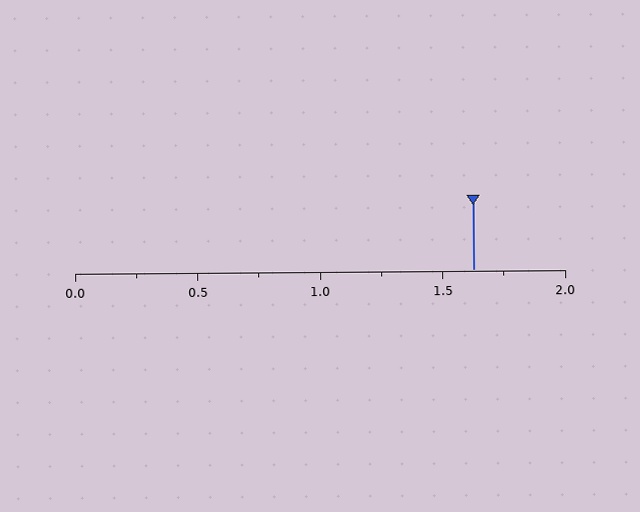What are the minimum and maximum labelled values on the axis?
The axis runs from 0.0 to 2.0.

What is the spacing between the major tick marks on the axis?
The major ticks are spaced 0.5 apart.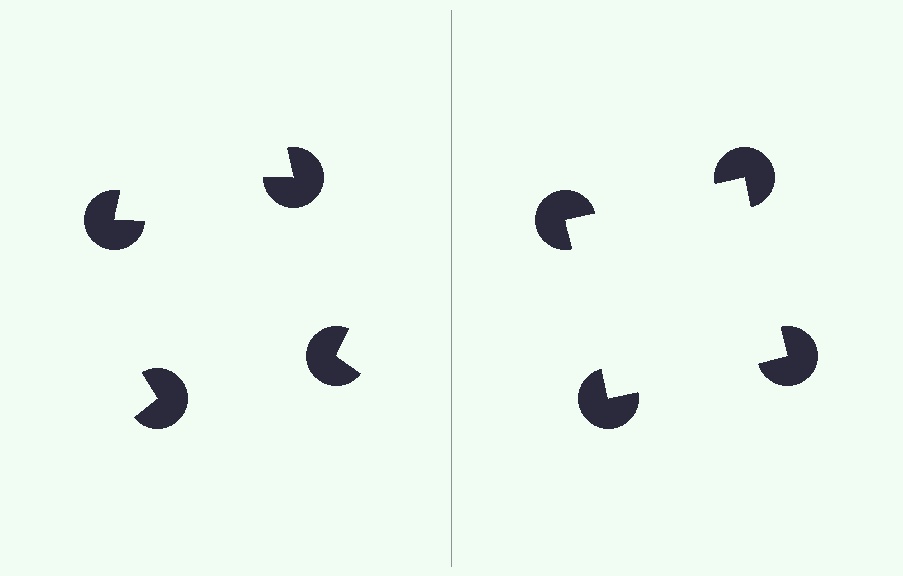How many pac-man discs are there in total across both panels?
8 — 4 on each side.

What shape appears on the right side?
An illusory square.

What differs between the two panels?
The pac-man discs are positioned identically on both sides; only the wedge orientations differ. On the right they align to a square; on the left they are misaligned.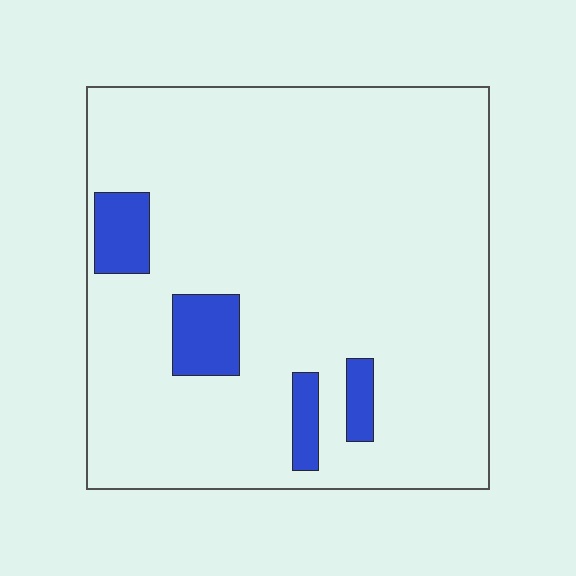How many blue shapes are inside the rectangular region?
4.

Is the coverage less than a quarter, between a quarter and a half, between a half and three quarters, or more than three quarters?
Less than a quarter.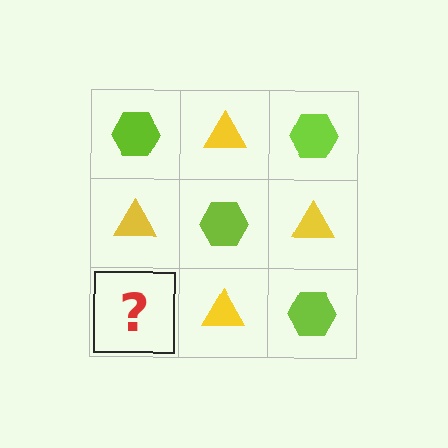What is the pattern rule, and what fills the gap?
The rule is that it alternates lime hexagon and yellow triangle in a checkerboard pattern. The gap should be filled with a lime hexagon.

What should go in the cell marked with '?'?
The missing cell should contain a lime hexagon.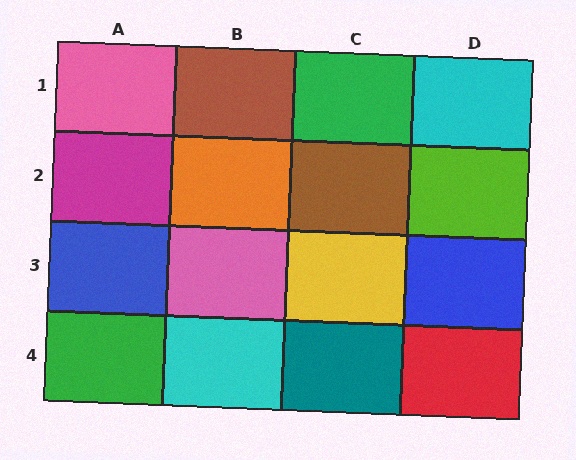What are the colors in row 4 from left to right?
Green, cyan, teal, red.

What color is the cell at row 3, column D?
Blue.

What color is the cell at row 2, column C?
Brown.